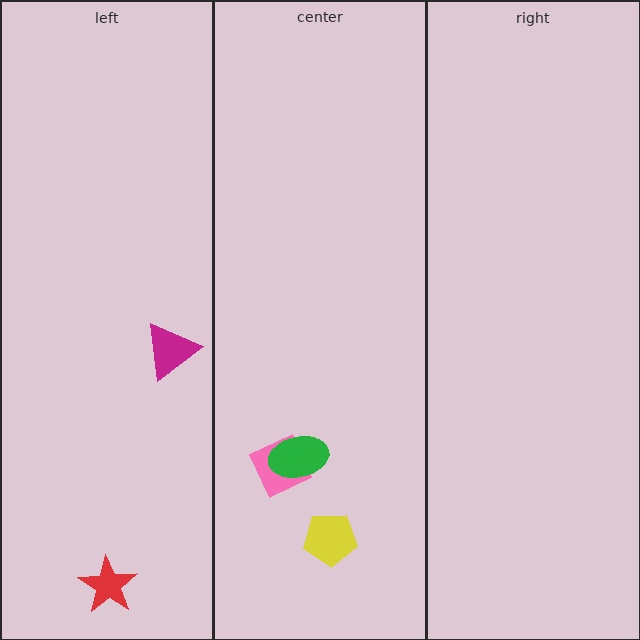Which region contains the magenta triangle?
The left region.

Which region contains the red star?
The left region.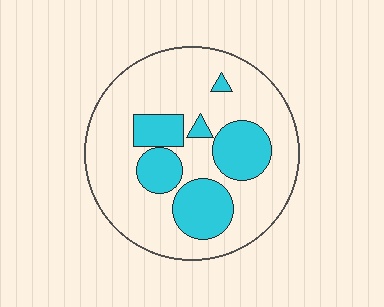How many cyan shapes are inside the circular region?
6.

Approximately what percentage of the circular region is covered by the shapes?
Approximately 25%.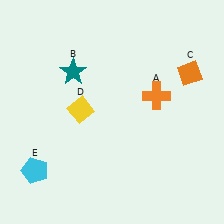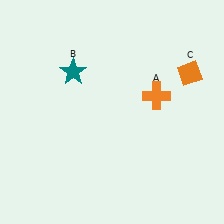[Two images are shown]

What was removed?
The yellow diamond (D), the cyan pentagon (E) were removed in Image 2.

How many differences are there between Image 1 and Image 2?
There are 2 differences between the two images.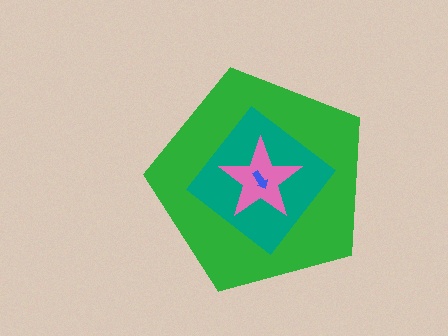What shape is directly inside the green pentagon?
The teal diamond.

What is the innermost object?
The blue arrow.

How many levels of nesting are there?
4.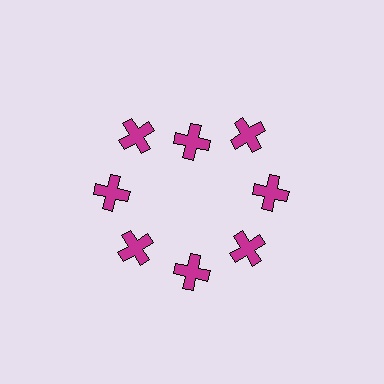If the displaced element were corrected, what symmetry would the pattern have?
It would have 8-fold rotational symmetry — the pattern would map onto itself every 45 degrees.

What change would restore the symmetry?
The symmetry would be restored by moving it outward, back onto the ring so that all 8 crosses sit at equal angles and equal distance from the center.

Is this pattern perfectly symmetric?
No. The 8 magenta crosses are arranged in a ring, but one element near the 12 o'clock position is pulled inward toward the center, breaking the 8-fold rotational symmetry.